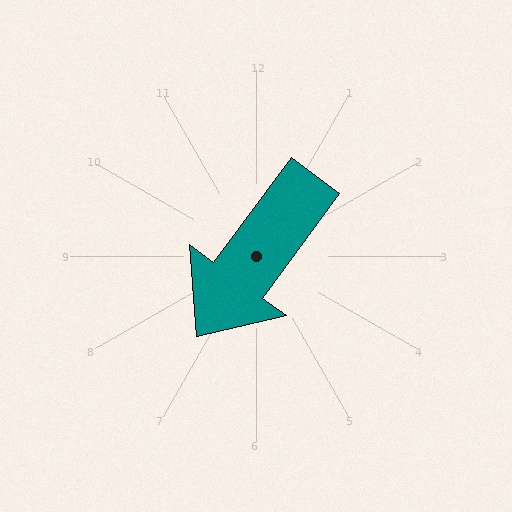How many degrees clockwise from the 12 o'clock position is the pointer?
Approximately 216 degrees.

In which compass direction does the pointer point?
Southwest.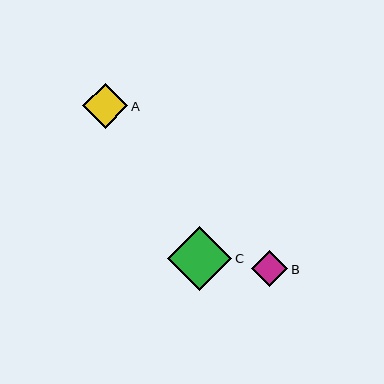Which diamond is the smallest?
Diamond B is the smallest with a size of approximately 36 pixels.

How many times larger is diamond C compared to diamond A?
Diamond C is approximately 1.4 times the size of diamond A.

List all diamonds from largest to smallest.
From largest to smallest: C, A, B.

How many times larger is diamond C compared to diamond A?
Diamond C is approximately 1.4 times the size of diamond A.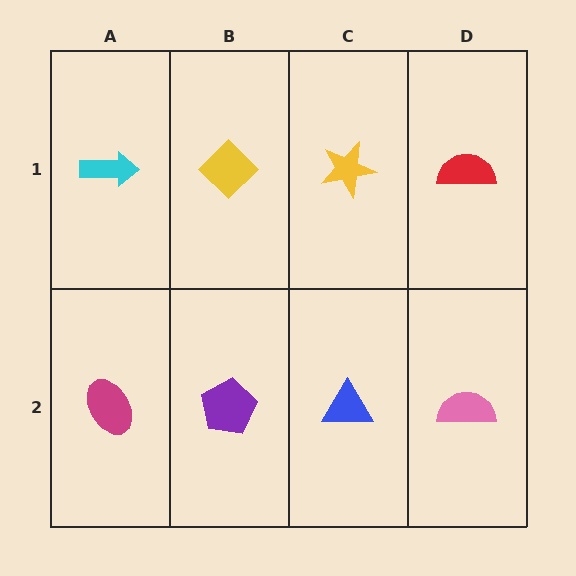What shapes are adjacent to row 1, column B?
A purple pentagon (row 2, column B), a cyan arrow (row 1, column A), a yellow star (row 1, column C).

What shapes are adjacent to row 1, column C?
A blue triangle (row 2, column C), a yellow diamond (row 1, column B), a red semicircle (row 1, column D).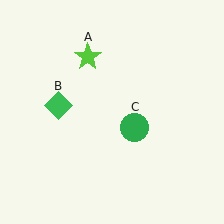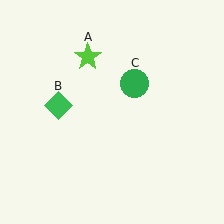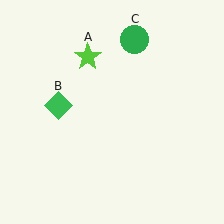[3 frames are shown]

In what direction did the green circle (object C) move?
The green circle (object C) moved up.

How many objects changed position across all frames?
1 object changed position: green circle (object C).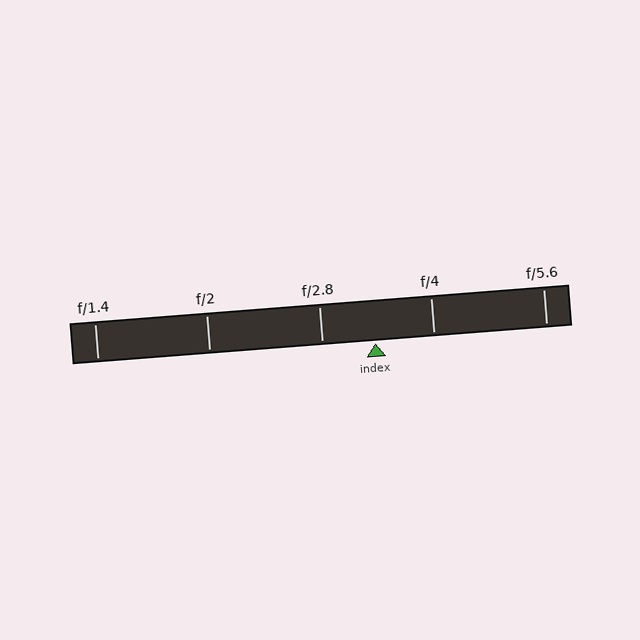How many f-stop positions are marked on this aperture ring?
There are 5 f-stop positions marked.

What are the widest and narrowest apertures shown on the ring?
The widest aperture shown is f/1.4 and the narrowest is f/5.6.